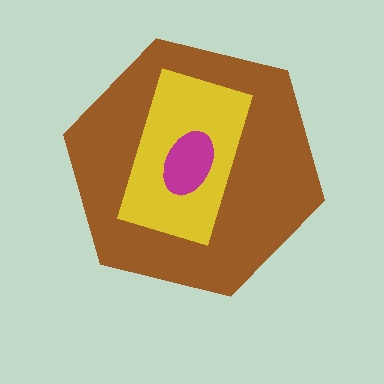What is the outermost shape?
The brown hexagon.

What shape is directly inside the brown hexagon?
The yellow rectangle.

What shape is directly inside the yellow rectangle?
The magenta ellipse.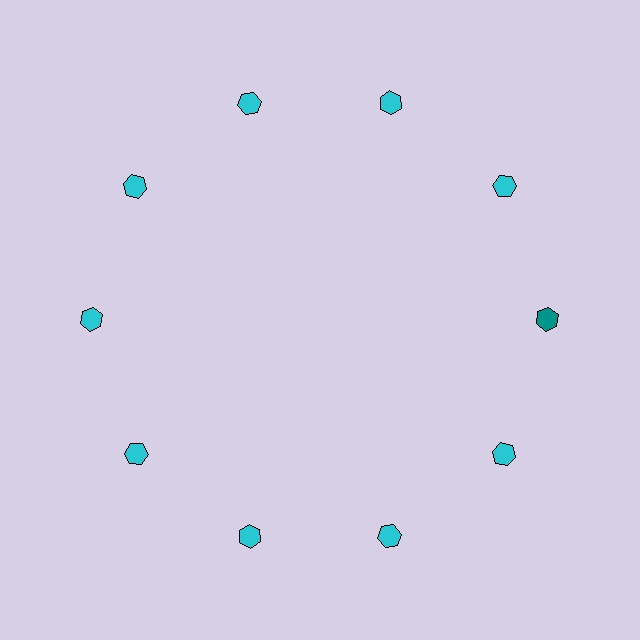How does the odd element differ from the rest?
It has a different color: teal instead of cyan.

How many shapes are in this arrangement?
There are 10 shapes arranged in a ring pattern.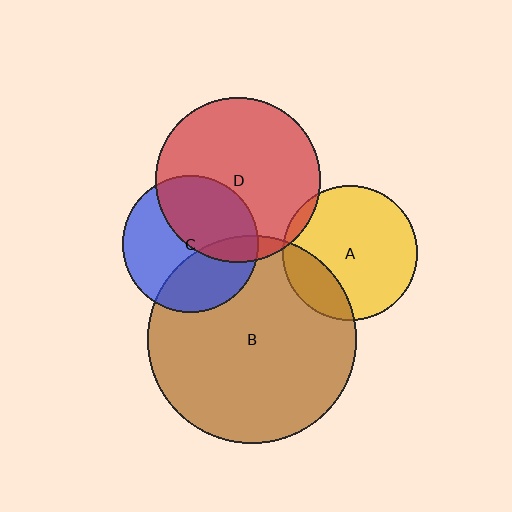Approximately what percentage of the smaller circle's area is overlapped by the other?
Approximately 45%.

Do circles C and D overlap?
Yes.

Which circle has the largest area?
Circle B (brown).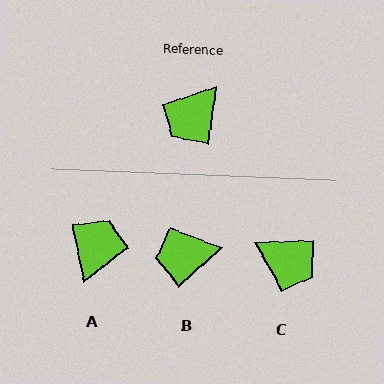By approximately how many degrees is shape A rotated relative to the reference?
Approximately 160 degrees clockwise.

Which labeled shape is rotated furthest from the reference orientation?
A, about 160 degrees away.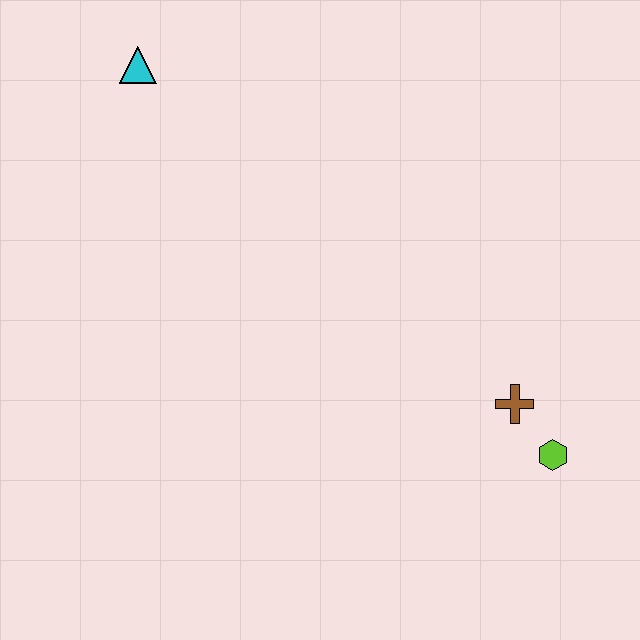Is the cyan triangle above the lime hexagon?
Yes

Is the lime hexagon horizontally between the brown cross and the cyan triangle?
No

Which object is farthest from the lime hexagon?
The cyan triangle is farthest from the lime hexagon.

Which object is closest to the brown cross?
The lime hexagon is closest to the brown cross.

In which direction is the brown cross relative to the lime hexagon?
The brown cross is above the lime hexagon.